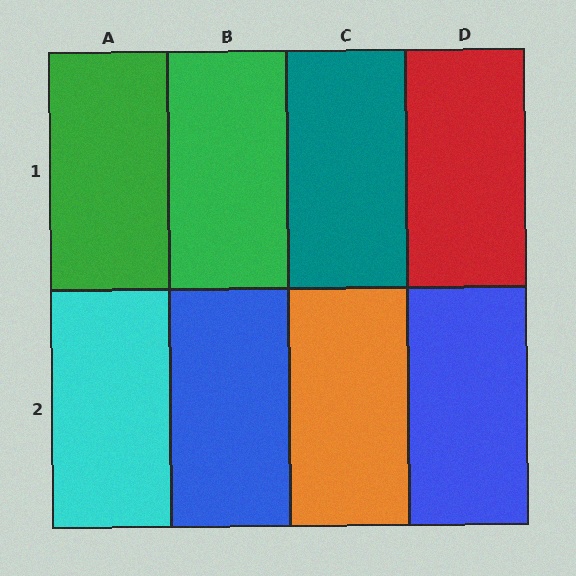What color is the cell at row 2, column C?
Orange.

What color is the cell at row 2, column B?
Blue.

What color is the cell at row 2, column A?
Cyan.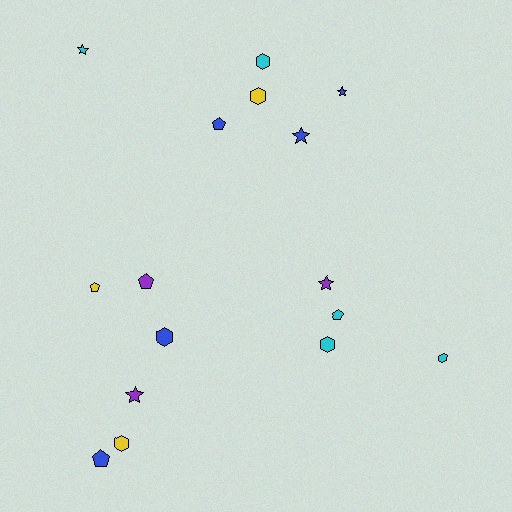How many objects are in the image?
There are 16 objects.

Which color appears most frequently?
Blue, with 5 objects.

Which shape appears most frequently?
Hexagon, with 6 objects.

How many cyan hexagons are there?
There are 3 cyan hexagons.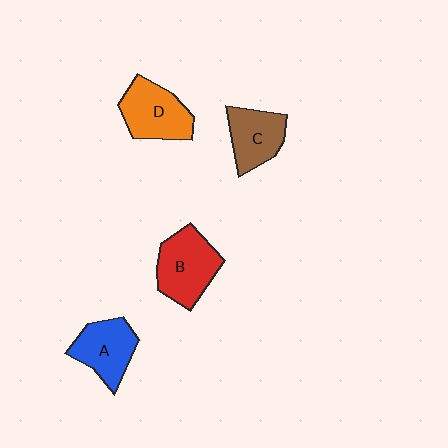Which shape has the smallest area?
Shape C (brown).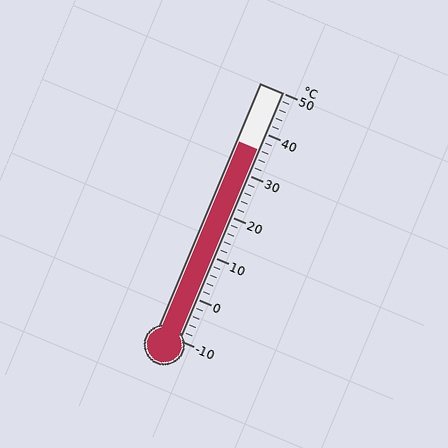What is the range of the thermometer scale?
The thermometer scale ranges from -10°C to 50°C.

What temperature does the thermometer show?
The thermometer shows approximately 36°C.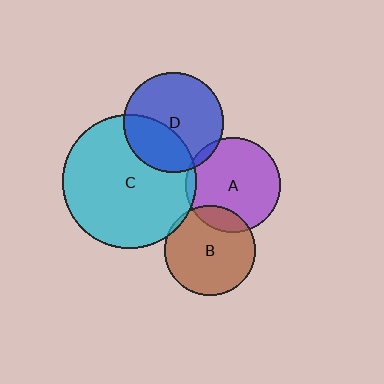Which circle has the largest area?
Circle C (cyan).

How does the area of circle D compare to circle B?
Approximately 1.2 times.